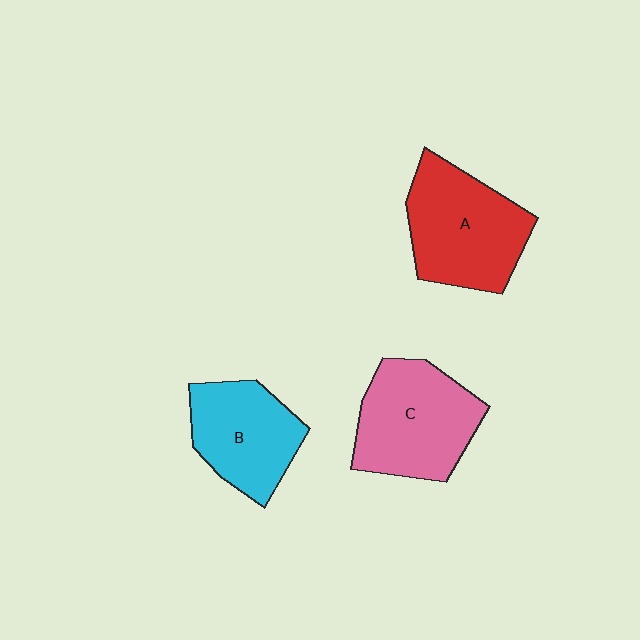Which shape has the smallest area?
Shape B (cyan).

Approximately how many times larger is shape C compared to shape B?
Approximately 1.2 times.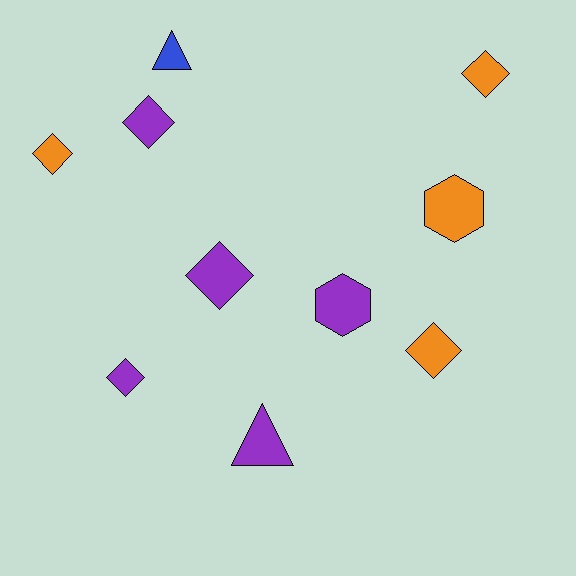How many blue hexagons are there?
There are no blue hexagons.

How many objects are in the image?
There are 10 objects.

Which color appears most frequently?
Purple, with 5 objects.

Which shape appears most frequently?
Diamond, with 6 objects.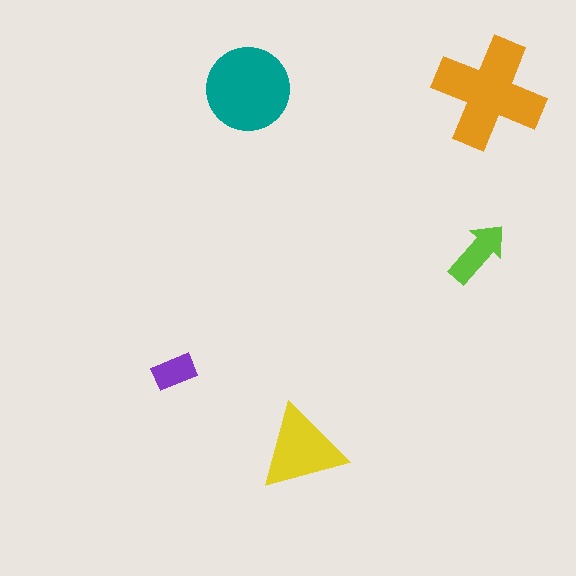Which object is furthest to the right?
The orange cross is rightmost.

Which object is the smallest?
The purple rectangle.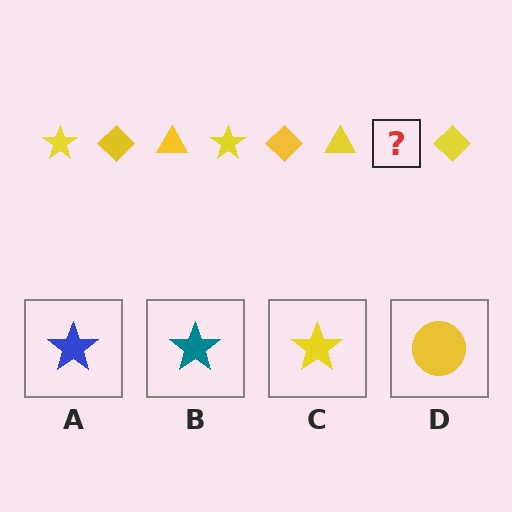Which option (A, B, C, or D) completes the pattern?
C.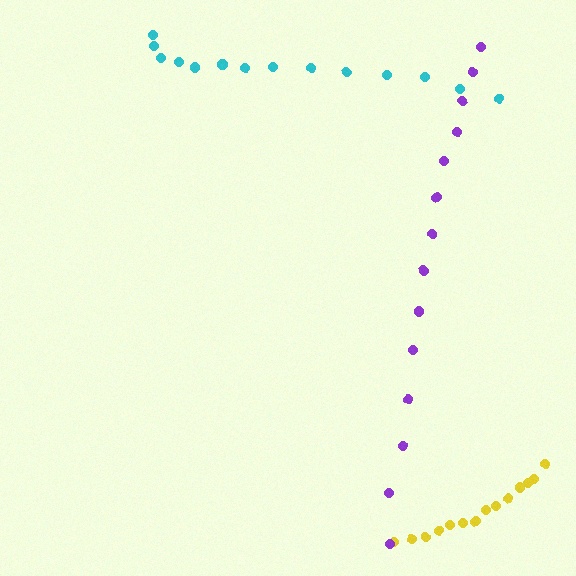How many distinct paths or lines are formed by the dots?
There are 3 distinct paths.